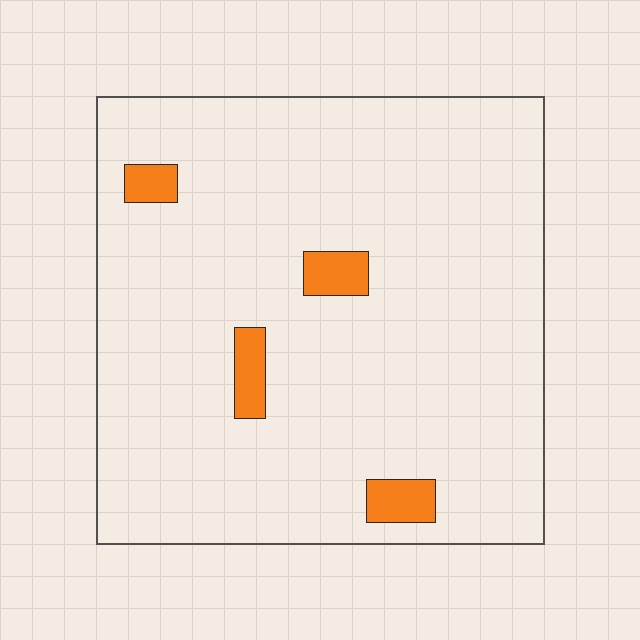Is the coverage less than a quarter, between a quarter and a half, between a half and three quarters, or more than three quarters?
Less than a quarter.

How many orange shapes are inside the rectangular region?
4.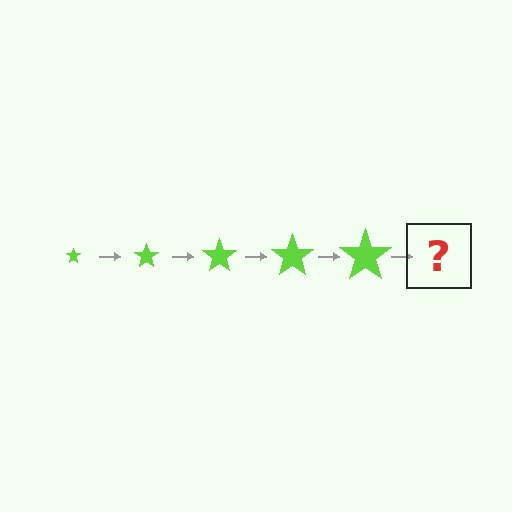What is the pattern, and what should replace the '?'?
The pattern is that the star gets progressively larger each step. The '?' should be a lime star, larger than the previous one.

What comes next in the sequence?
The next element should be a lime star, larger than the previous one.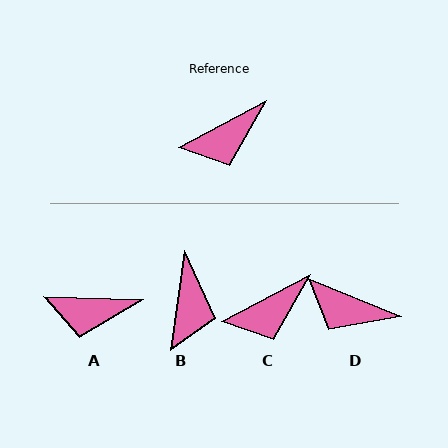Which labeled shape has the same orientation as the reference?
C.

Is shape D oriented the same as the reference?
No, it is off by about 50 degrees.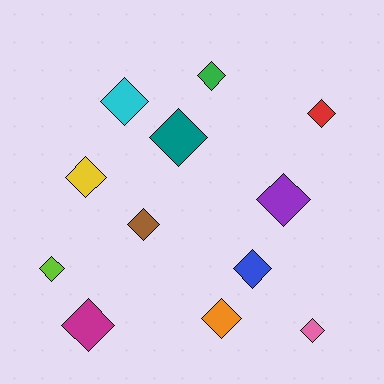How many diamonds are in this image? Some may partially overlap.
There are 12 diamonds.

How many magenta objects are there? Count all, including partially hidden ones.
There is 1 magenta object.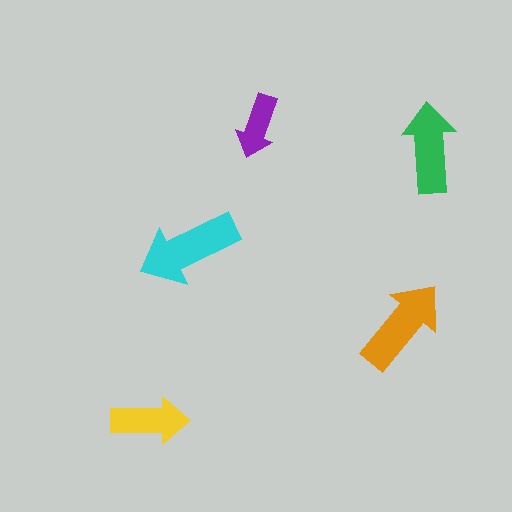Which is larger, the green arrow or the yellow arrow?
The green one.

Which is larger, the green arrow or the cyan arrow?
The cyan one.